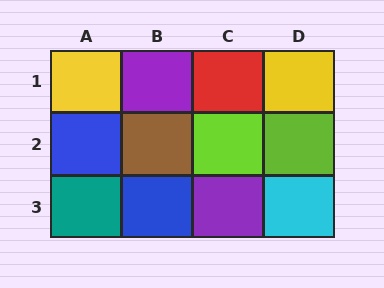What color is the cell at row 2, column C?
Lime.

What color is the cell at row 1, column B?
Purple.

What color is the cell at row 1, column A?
Yellow.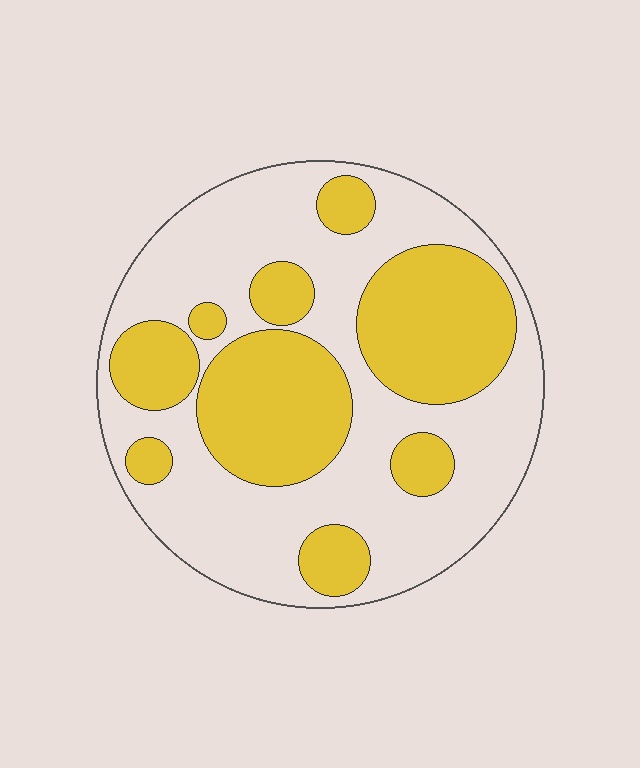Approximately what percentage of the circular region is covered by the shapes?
Approximately 40%.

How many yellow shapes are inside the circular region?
9.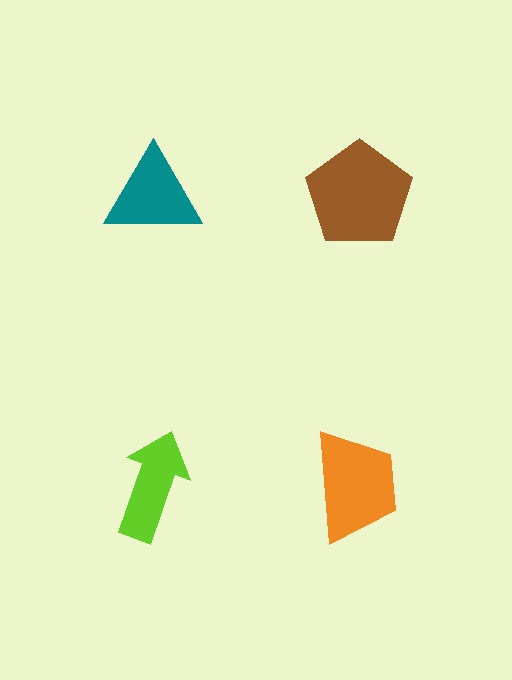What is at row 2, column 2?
An orange trapezoid.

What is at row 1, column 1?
A teal triangle.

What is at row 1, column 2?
A brown pentagon.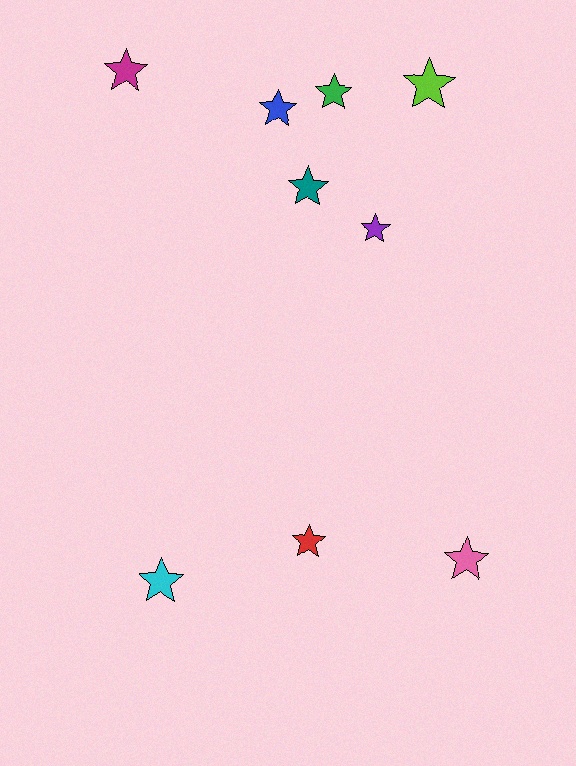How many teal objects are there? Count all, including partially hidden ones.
There is 1 teal object.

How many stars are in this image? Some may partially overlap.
There are 9 stars.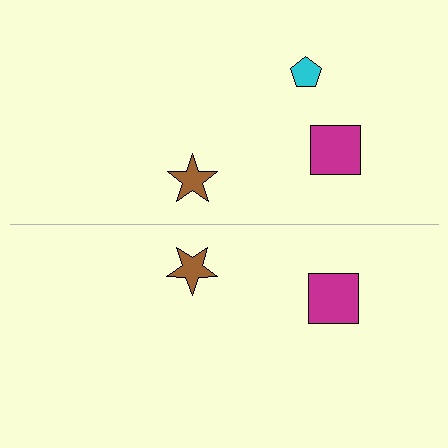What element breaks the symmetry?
A cyan pentagon is missing from the bottom side.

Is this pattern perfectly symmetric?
No, the pattern is not perfectly symmetric. A cyan pentagon is missing from the bottom side.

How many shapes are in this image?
There are 5 shapes in this image.